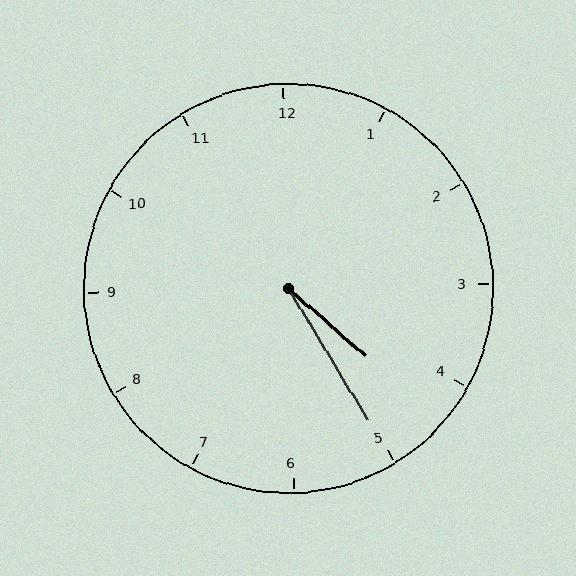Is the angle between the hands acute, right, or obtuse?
It is acute.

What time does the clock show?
4:25.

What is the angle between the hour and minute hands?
Approximately 18 degrees.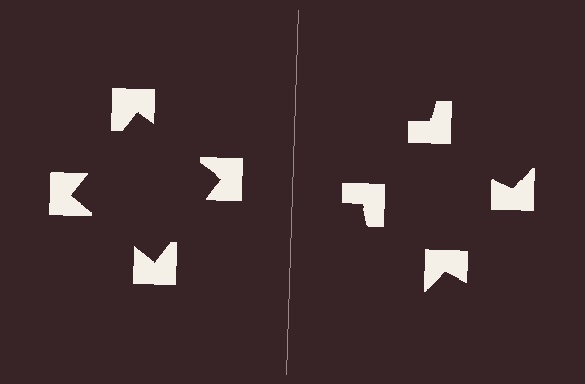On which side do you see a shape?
An illusory square appears on the left side. On the right side the wedge cuts are rotated, so no coherent shape forms.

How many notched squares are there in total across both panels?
8 — 4 on each side.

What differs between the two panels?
The notched squares are positioned identically on both sides; only the wedge orientations differ. On the left they align to a square; on the right they are misaligned.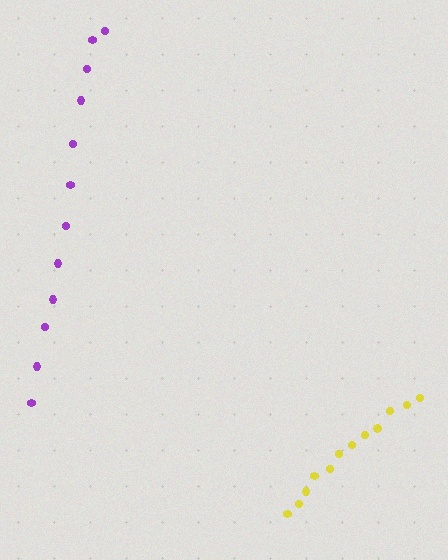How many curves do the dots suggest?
There are 2 distinct paths.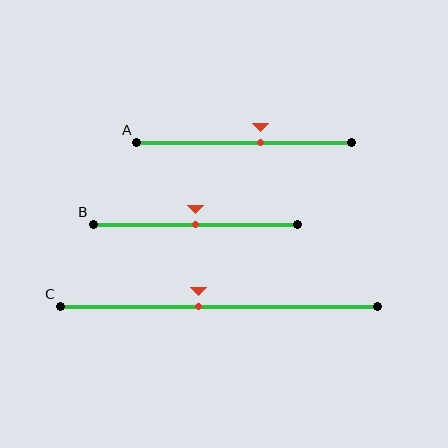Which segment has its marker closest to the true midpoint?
Segment B has its marker closest to the true midpoint.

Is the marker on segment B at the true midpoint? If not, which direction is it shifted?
Yes, the marker on segment B is at the true midpoint.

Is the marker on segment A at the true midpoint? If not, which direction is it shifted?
No, the marker on segment A is shifted to the right by about 8% of the segment length.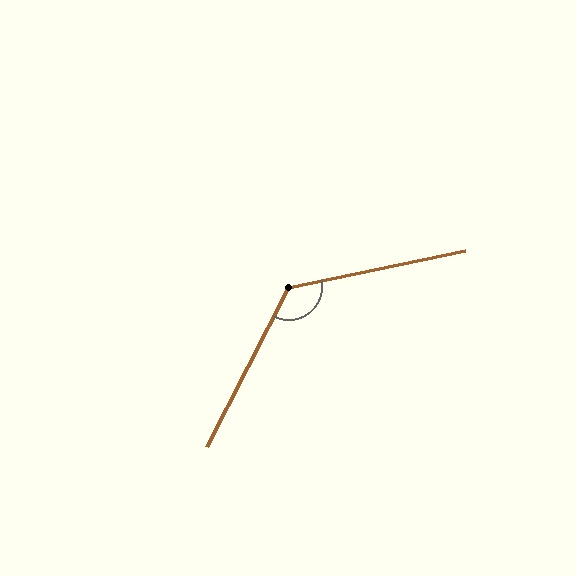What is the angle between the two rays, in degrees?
Approximately 129 degrees.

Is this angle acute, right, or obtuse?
It is obtuse.